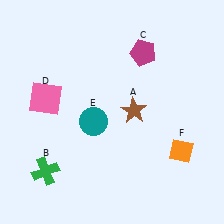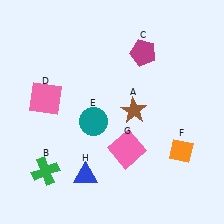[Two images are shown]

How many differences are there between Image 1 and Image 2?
There are 2 differences between the two images.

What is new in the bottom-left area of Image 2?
A blue triangle (H) was added in the bottom-left area of Image 2.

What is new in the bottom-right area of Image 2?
A pink square (G) was added in the bottom-right area of Image 2.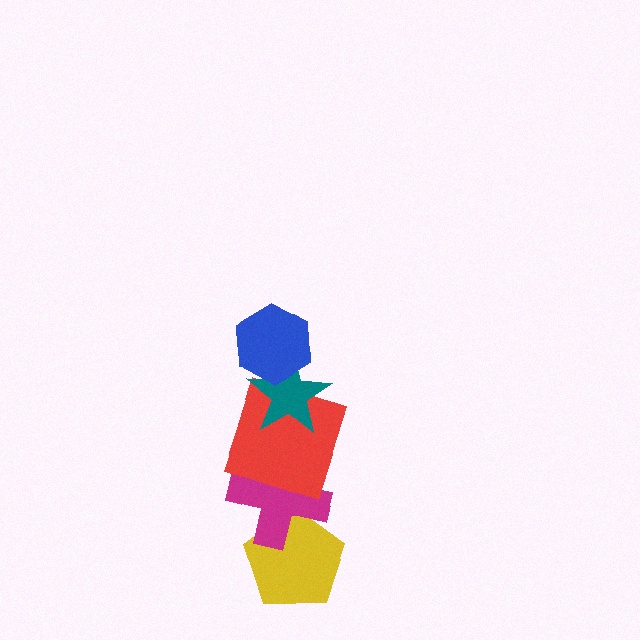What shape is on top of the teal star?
The blue hexagon is on top of the teal star.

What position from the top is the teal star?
The teal star is 2nd from the top.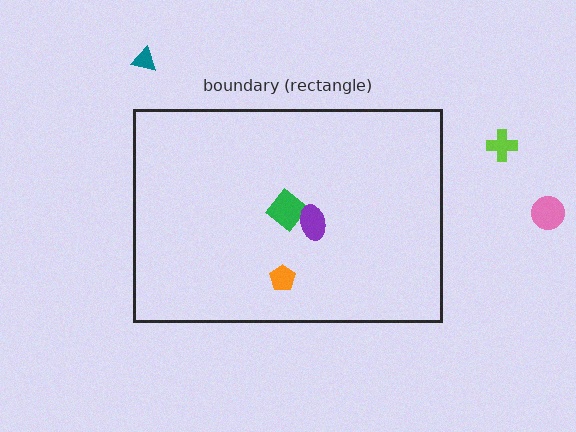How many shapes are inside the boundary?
3 inside, 3 outside.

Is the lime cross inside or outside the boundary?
Outside.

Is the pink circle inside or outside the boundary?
Outside.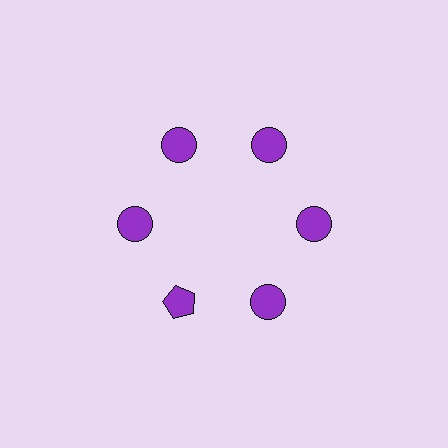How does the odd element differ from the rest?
It has a different shape: pentagon instead of circle.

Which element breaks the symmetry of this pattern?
The purple pentagon at roughly the 7 o'clock position breaks the symmetry. All other shapes are purple circles.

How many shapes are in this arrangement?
There are 6 shapes arranged in a ring pattern.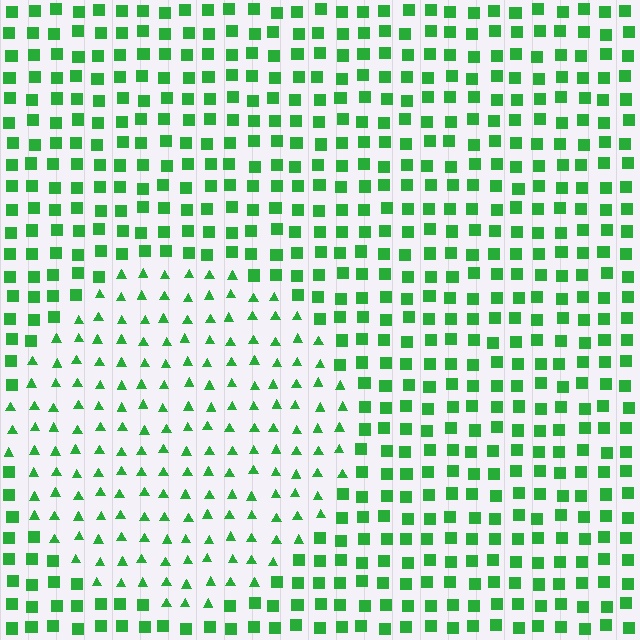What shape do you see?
I see a circle.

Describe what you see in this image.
The image is filled with small green elements arranged in a uniform grid. A circle-shaped region contains triangles, while the surrounding area contains squares. The boundary is defined purely by the change in element shape.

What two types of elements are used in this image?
The image uses triangles inside the circle region and squares outside it.